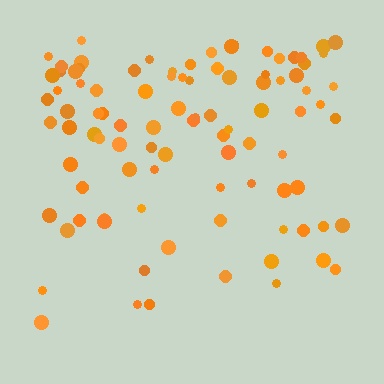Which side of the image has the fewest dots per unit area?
The bottom.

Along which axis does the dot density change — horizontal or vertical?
Vertical.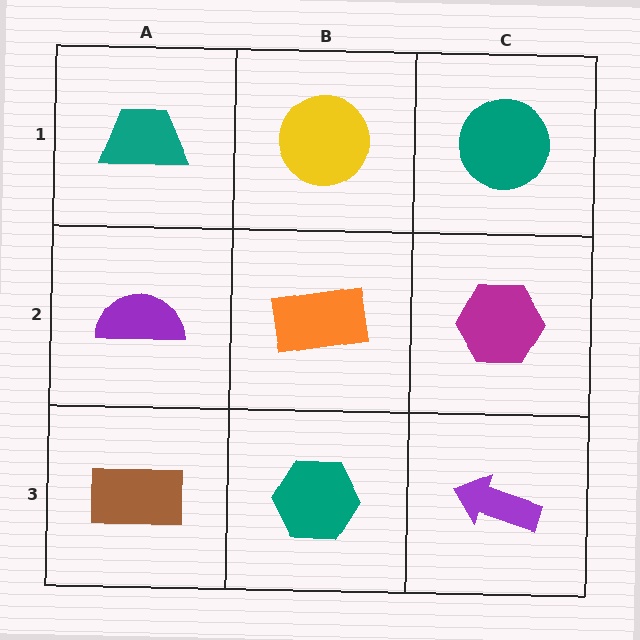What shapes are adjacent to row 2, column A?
A teal trapezoid (row 1, column A), a brown rectangle (row 3, column A), an orange rectangle (row 2, column B).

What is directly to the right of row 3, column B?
A purple arrow.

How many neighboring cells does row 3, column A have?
2.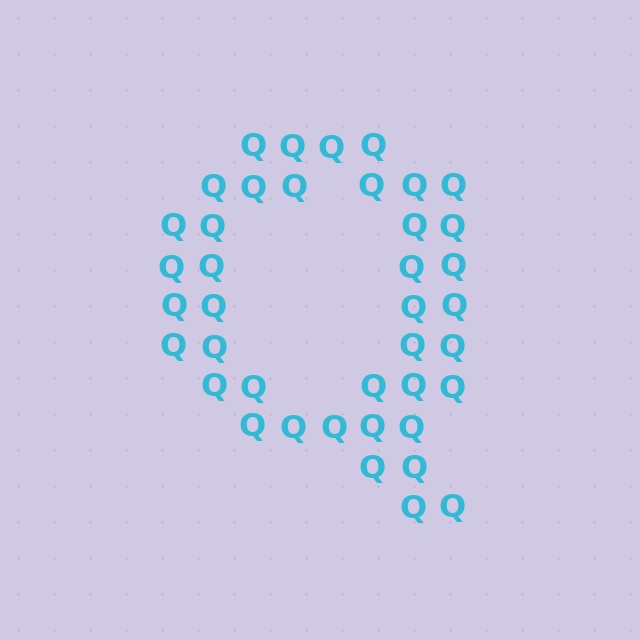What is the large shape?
The large shape is the letter Q.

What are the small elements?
The small elements are letter Q's.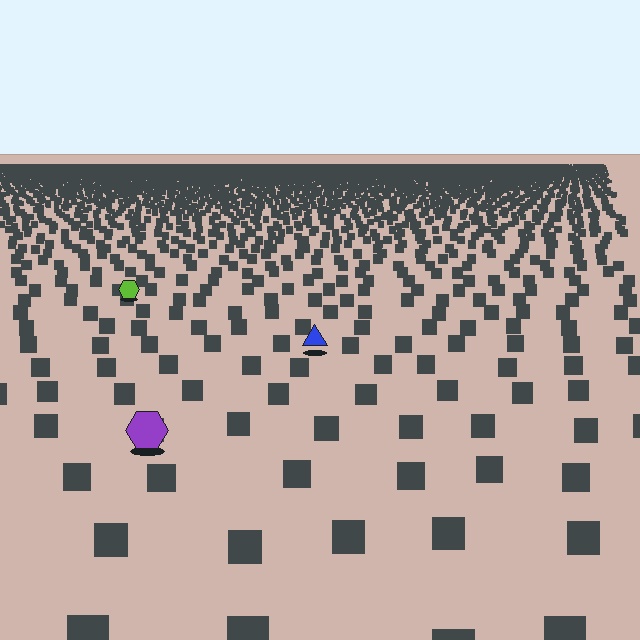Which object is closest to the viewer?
The purple hexagon is closest. The texture marks near it are larger and more spread out.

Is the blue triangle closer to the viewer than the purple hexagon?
No. The purple hexagon is closer — you can tell from the texture gradient: the ground texture is coarser near it.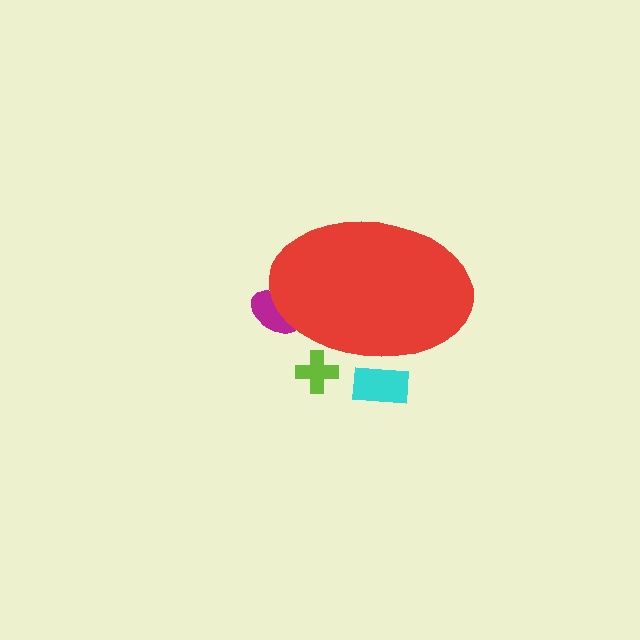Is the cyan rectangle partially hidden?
Yes, the cyan rectangle is partially hidden behind the red ellipse.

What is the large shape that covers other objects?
A red ellipse.